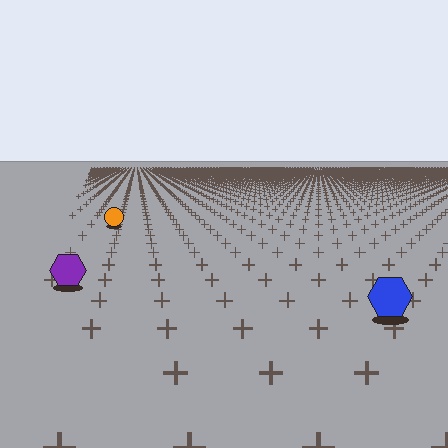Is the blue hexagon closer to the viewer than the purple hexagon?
Yes. The blue hexagon is closer — you can tell from the texture gradient: the ground texture is coarser near it.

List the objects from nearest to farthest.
From nearest to farthest: the blue hexagon, the purple hexagon, the orange circle.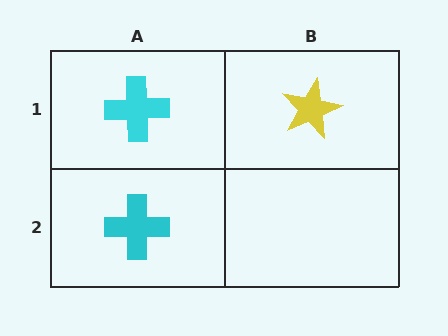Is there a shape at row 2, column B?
No, that cell is empty.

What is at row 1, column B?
A yellow star.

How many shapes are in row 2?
1 shape.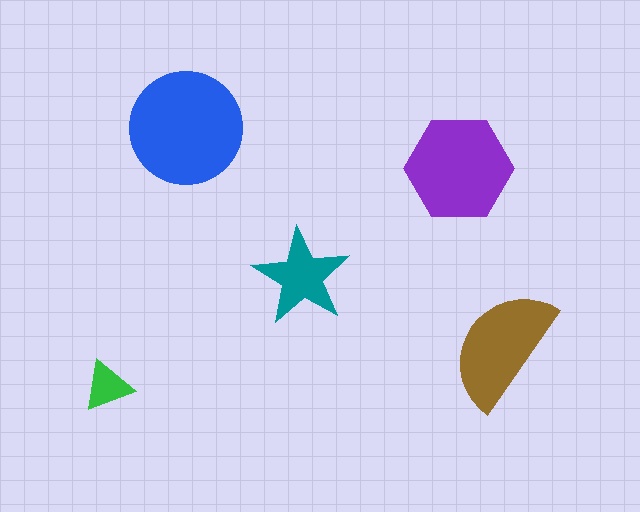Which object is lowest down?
The green triangle is bottommost.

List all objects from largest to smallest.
The blue circle, the purple hexagon, the brown semicircle, the teal star, the green triangle.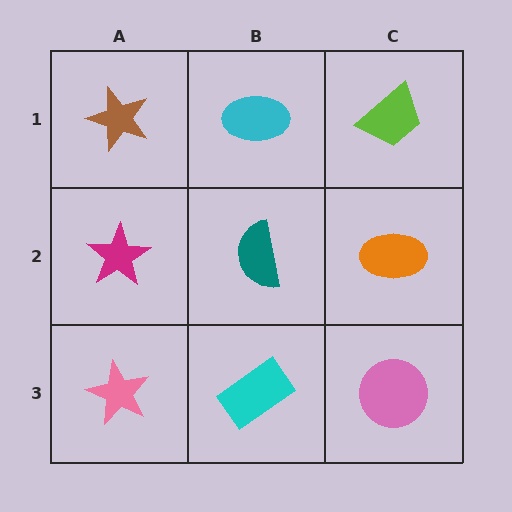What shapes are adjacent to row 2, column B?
A cyan ellipse (row 1, column B), a cyan rectangle (row 3, column B), a magenta star (row 2, column A), an orange ellipse (row 2, column C).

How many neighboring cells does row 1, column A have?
2.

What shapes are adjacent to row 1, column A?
A magenta star (row 2, column A), a cyan ellipse (row 1, column B).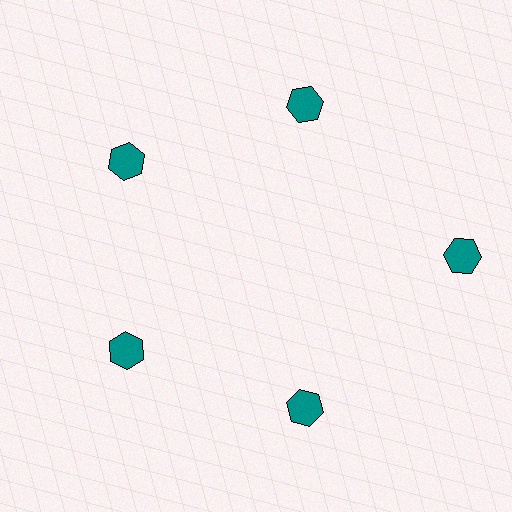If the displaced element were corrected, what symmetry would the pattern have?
It would have 5-fold rotational symmetry — the pattern would map onto itself every 72 degrees.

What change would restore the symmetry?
The symmetry would be restored by moving it inward, back onto the ring so that all 5 hexagons sit at equal angles and equal distance from the center.